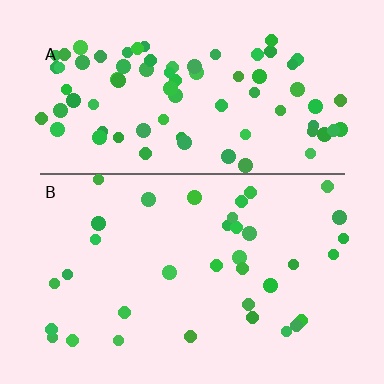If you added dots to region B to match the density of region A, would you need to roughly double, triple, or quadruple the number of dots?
Approximately double.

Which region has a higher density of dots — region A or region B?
A (the top).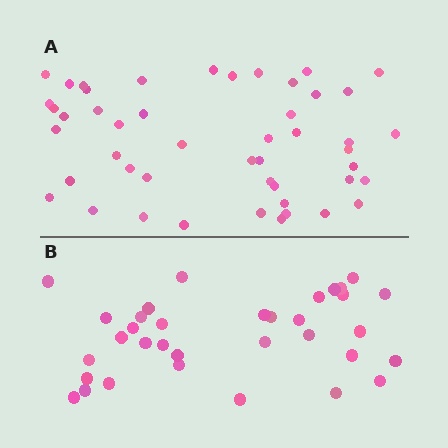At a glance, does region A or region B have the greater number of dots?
Region A (the top region) has more dots.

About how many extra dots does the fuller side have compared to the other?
Region A has approximately 15 more dots than region B.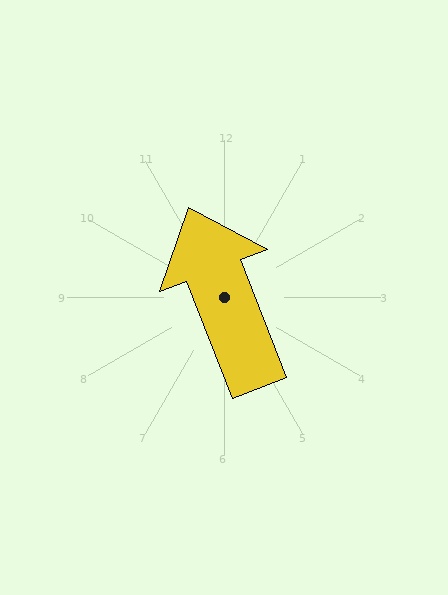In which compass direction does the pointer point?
North.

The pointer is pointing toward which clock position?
Roughly 11 o'clock.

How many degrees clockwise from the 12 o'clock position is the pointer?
Approximately 339 degrees.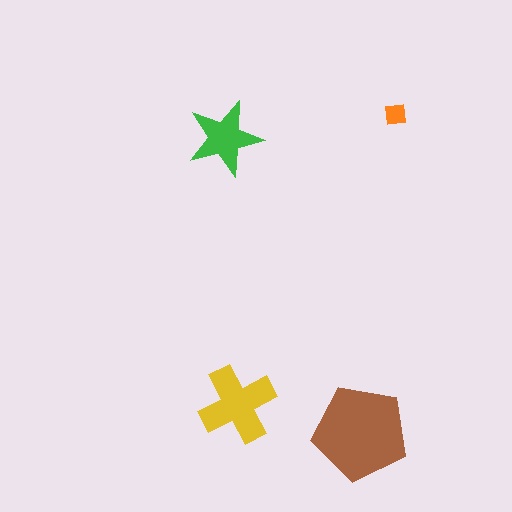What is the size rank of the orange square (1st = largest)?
4th.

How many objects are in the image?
There are 4 objects in the image.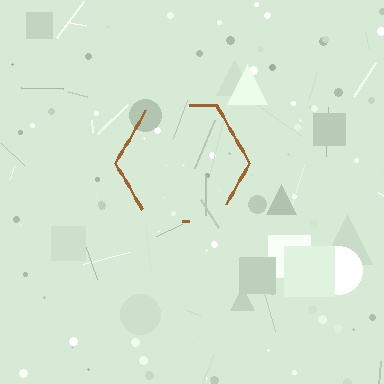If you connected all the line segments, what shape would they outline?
They would outline a hexagon.